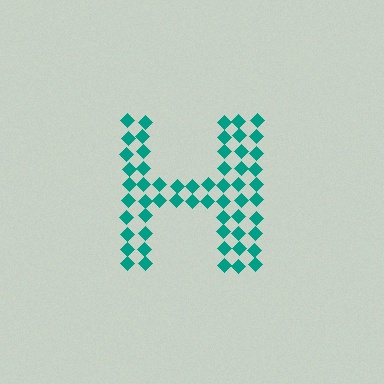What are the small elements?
The small elements are diamonds.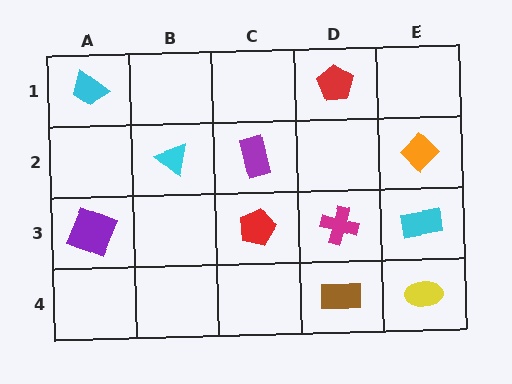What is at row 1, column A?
A cyan trapezoid.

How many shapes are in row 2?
3 shapes.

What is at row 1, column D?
A red pentagon.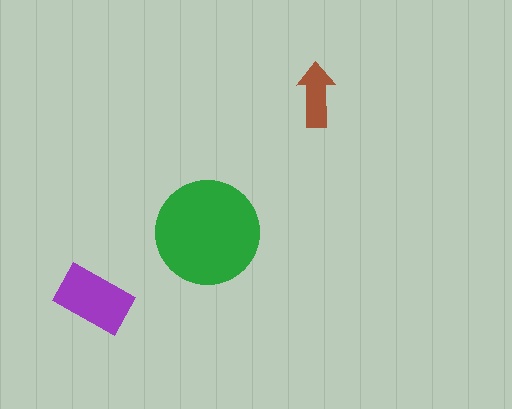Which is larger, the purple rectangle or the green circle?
The green circle.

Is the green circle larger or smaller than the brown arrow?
Larger.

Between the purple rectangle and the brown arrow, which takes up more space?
The purple rectangle.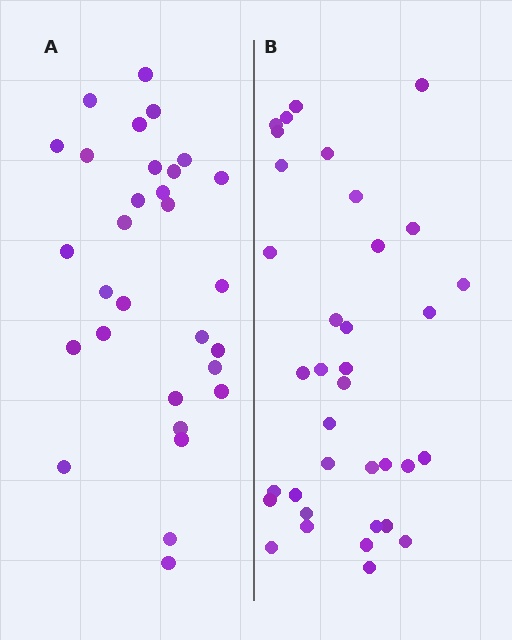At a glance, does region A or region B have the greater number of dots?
Region B (the right region) has more dots.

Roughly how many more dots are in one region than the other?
Region B has about 6 more dots than region A.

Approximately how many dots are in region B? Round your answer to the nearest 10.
About 40 dots. (The exact count is 36, which rounds to 40.)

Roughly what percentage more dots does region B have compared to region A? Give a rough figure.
About 20% more.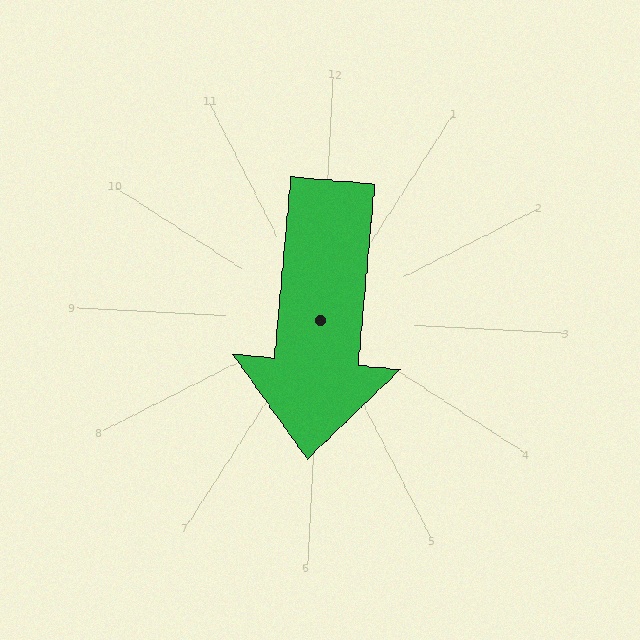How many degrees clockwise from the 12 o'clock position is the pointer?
Approximately 182 degrees.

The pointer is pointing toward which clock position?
Roughly 6 o'clock.